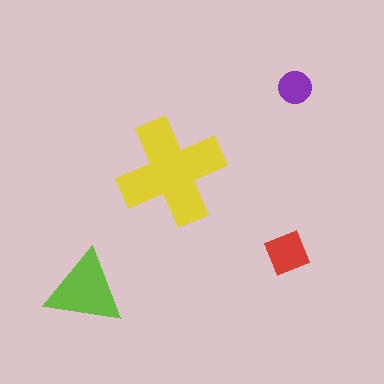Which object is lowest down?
The lime triangle is bottommost.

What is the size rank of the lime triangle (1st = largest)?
2nd.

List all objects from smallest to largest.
The purple circle, the red diamond, the lime triangle, the yellow cross.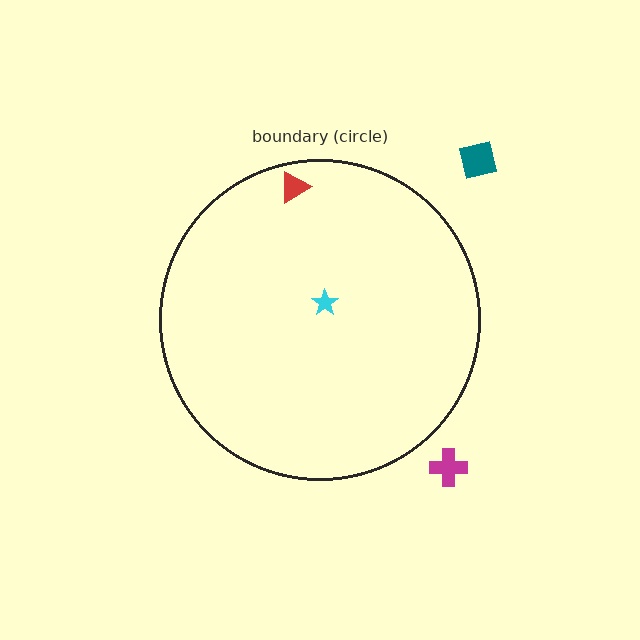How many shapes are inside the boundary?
2 inside, 2 outside.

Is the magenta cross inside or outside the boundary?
Outside.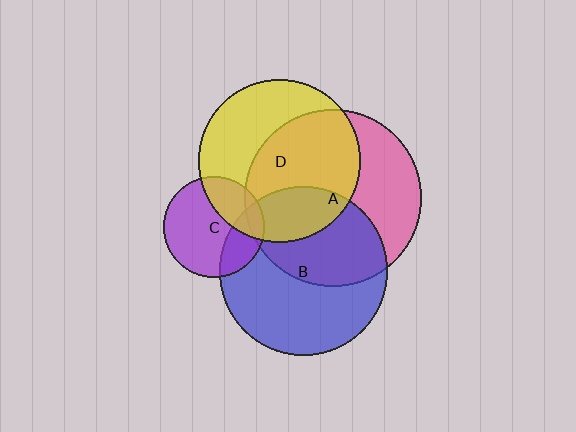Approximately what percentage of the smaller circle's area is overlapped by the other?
Approximately 20%.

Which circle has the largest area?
Circle A (pink).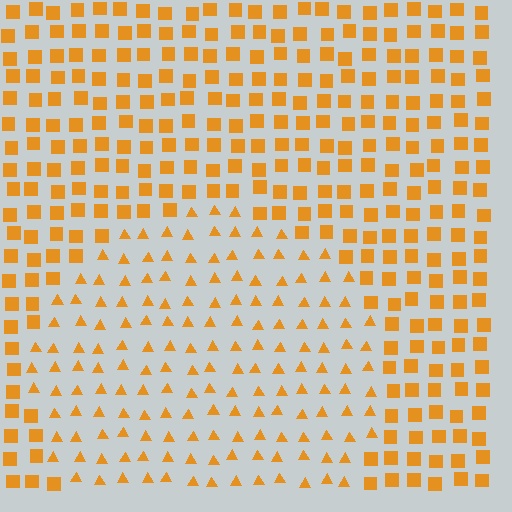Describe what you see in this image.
The image is filled with small orange elements arranged in a uniform grid. A circle-shaped region contains triangles, while the surrounding area contains squares. The boundary is defined purely by the change in element shape.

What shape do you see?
I see a circle.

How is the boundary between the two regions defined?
The boundary is defined by a change in element shape: triangles inside vs. squares outside. All elements share the same color and spacing.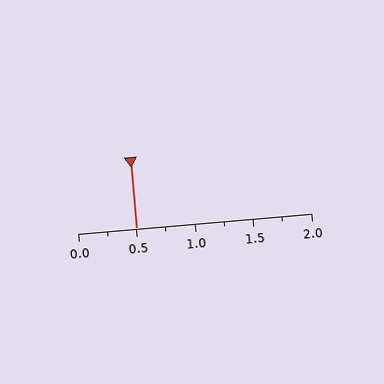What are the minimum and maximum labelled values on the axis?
The axis runs from 0.0 to 2.0.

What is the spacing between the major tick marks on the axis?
The major ticks are spaced 0.5 apart.